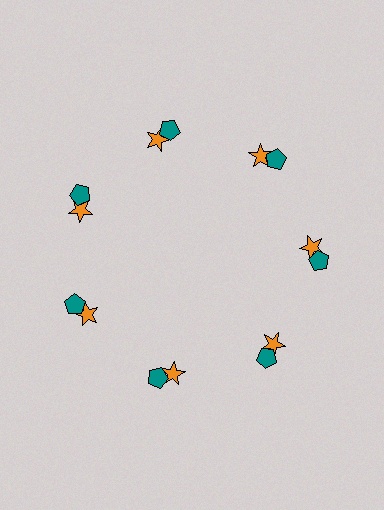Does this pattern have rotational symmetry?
Yes, this pattern has 7-fold rotational symmetry. It looks the same after rotating 51 degrees around the center.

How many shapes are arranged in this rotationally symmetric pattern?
There are 14 shapes, arranged in 7 groups of 2.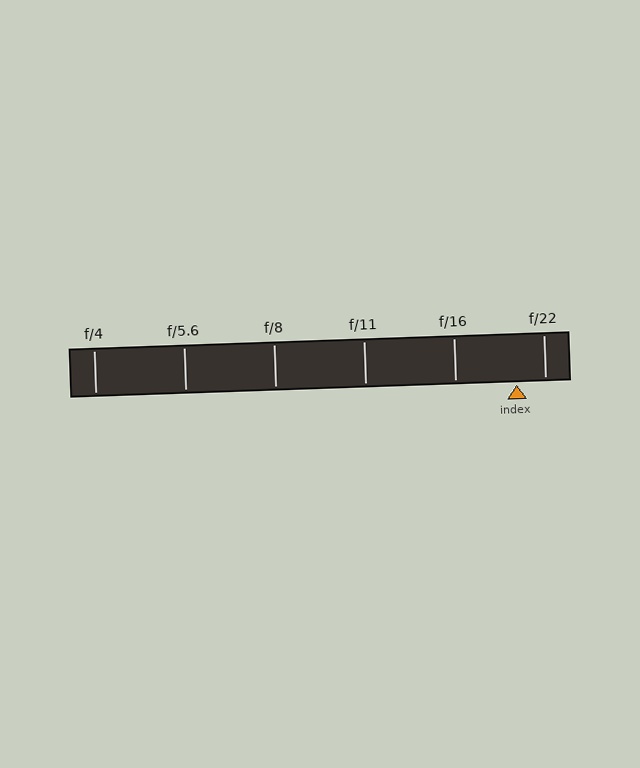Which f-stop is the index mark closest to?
The index mark is closest to f/22.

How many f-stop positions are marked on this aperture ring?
There are 6 f-stop positions marked.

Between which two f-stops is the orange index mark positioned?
The index mark is between f/16 and f/22.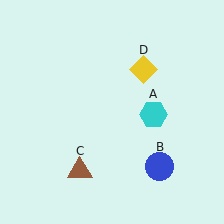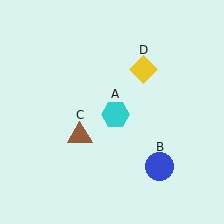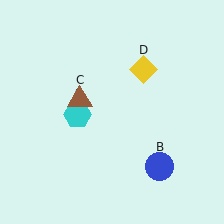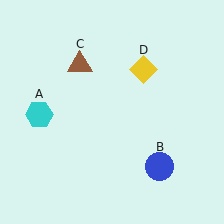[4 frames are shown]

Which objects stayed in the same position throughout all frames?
Blue circle (object B) and yellow diamond (object D) remained stationary.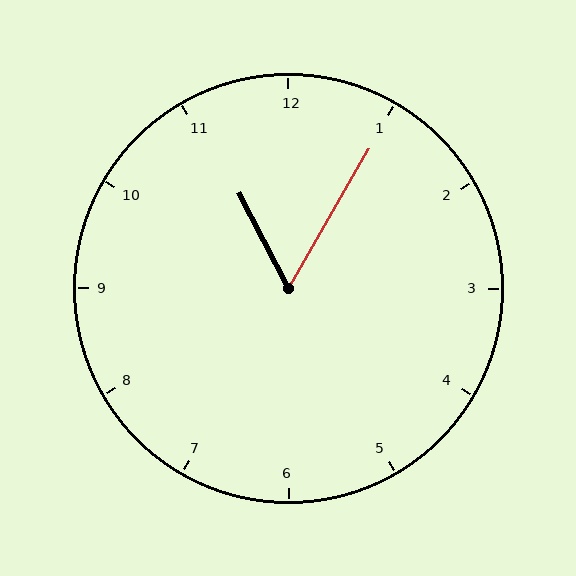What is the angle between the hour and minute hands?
Approximately 58 degrees.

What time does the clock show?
11:05.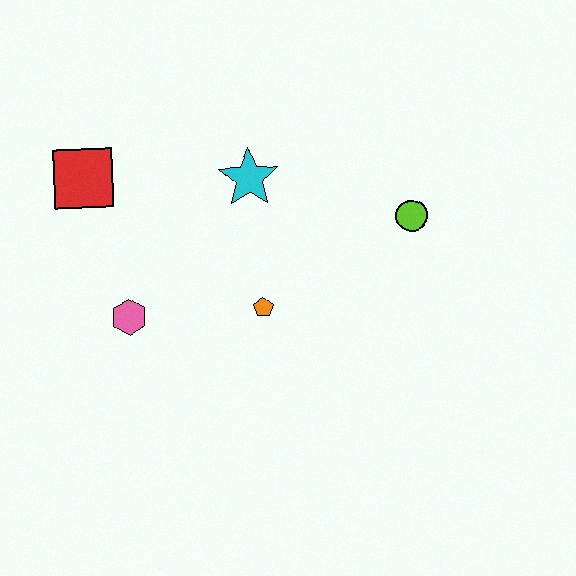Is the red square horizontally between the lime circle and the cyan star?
No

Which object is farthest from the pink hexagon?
The lime circle is farthest from the pink hexagon.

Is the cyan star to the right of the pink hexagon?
Yes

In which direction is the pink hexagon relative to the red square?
The pink hexagon is below the red square.